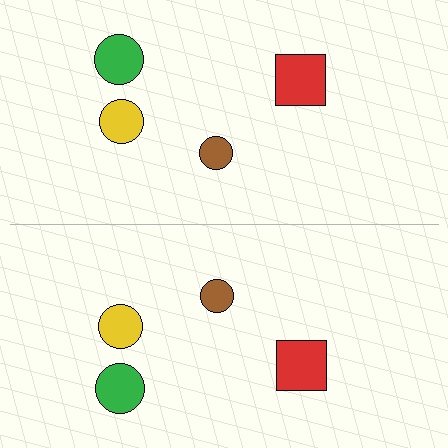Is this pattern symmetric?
Yes, this pattern has bilateral (reflection) symmetry.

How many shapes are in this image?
There are 8 shapes in this image.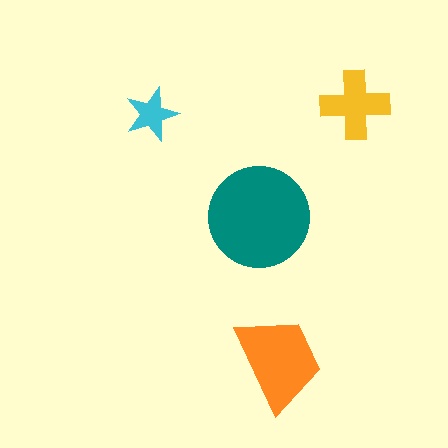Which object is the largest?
The teal circle.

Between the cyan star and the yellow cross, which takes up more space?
The yellow cross.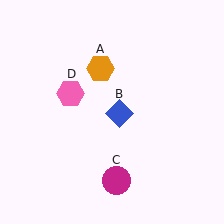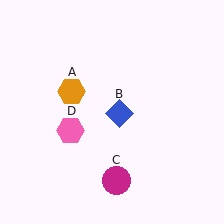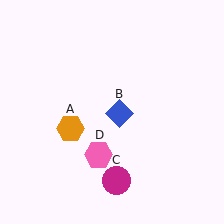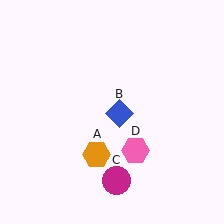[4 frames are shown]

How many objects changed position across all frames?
2 objects changed position: orange hexagon (object A), pink hexagon (object D).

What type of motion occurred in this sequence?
The orange hexagon (object A), pink hexagon (object D) rotated counterclockwise around the center of the scene.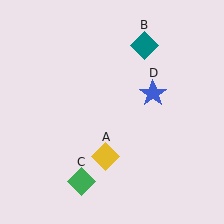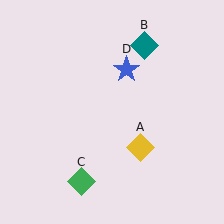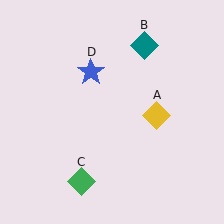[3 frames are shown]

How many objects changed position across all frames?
2 objects changed position: yellow diamond (object A), blue star (object D).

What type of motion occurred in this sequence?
The yellow diamond (object A), blue star (object D) rotated counterclockwise around the center of the scene.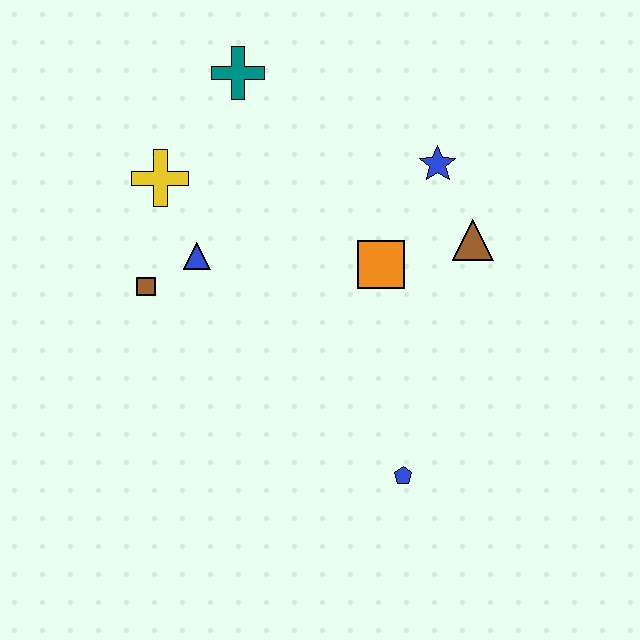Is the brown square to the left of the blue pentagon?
Yes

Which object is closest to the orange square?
The brown triangle is closest to the orange square.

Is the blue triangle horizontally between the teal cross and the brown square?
Yes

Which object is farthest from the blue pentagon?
The teal cross is farthest from the blue pentagon.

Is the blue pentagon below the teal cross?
Yes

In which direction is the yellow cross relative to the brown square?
The yellow cross is above the brown square.